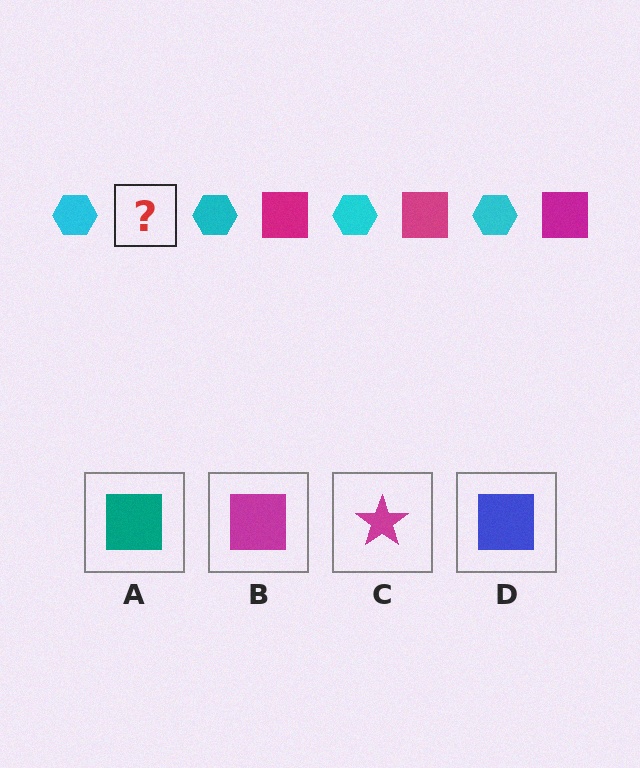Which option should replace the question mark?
Option B.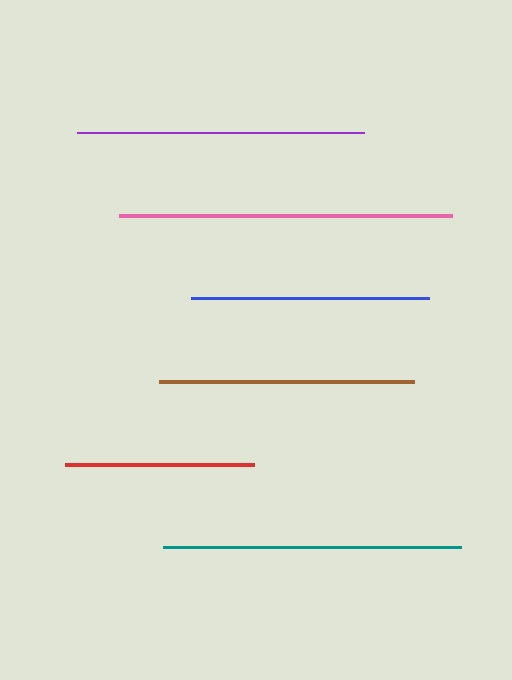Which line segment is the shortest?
The red line is the shortest at approximately 189 pixels.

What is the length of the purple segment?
The purple segment is approximately 287 pixels long.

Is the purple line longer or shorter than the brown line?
The purple line is longer than the brown line.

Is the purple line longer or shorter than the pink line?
The pink line is longer than the purple line.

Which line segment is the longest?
The pink line is the longest at approximately 333 pixels.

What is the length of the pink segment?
The pink segment is approximately 333 pixels long.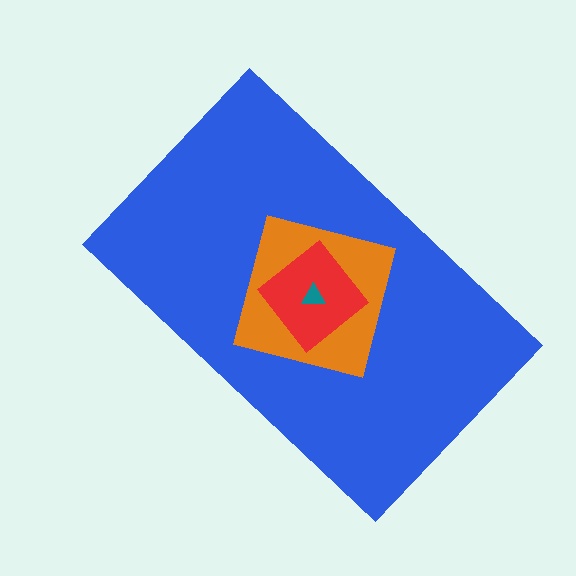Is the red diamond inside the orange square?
Yes.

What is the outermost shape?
The blue rectangle.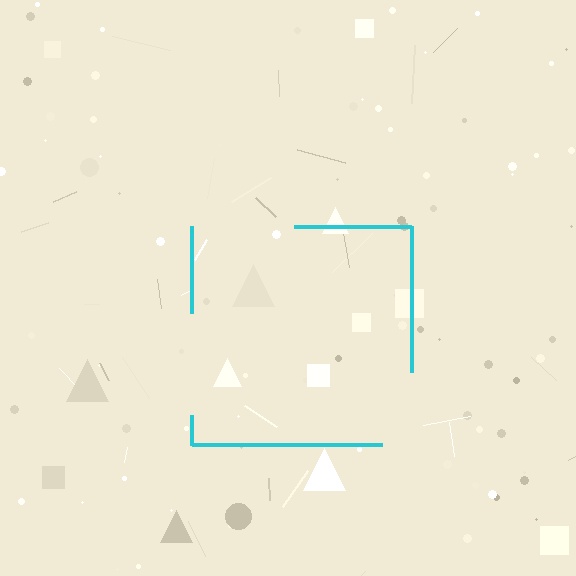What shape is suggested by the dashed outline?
The dashed outline suggests a square.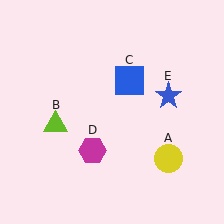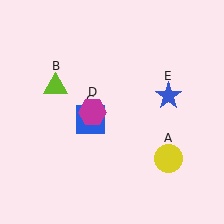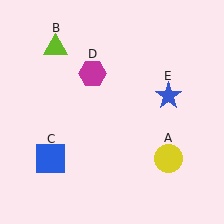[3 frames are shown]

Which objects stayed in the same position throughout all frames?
Yellow circle (object A) and blue star (object E) remained stationary.